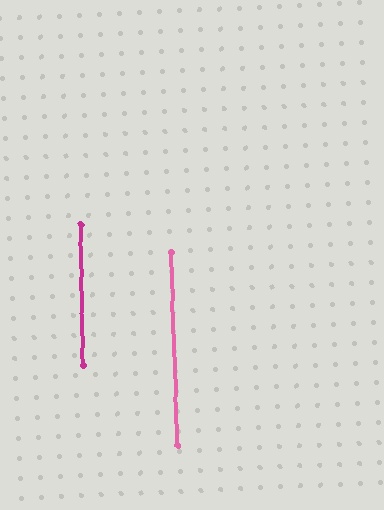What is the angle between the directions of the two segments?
Approximately 1 degree.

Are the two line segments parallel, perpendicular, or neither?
Parallel — their directions differ by only 1.0°.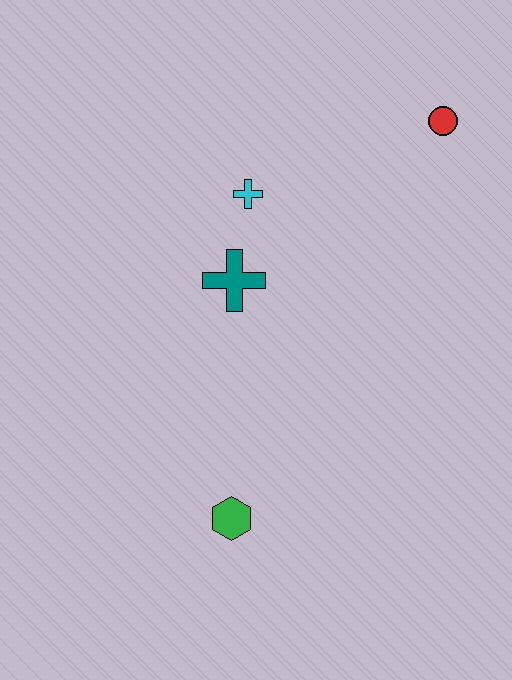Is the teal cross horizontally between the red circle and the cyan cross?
No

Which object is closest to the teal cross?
The cyan cross is closest to the teal cross.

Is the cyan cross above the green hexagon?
Yes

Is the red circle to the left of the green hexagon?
No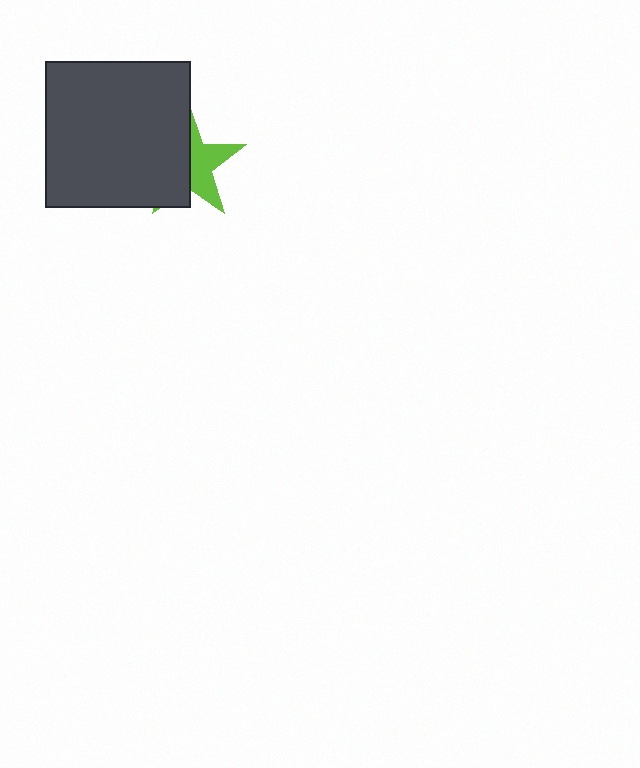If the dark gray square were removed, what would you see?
You would see the complete lime star.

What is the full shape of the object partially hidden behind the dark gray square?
The partially hidden object is a lime star.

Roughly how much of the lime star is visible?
A small part of it is visible (roughly 44%).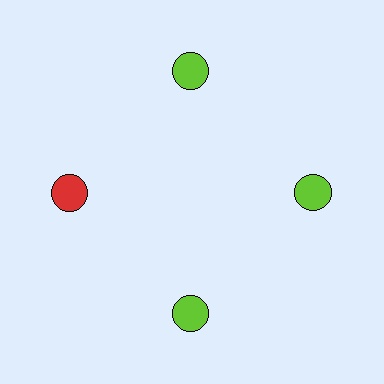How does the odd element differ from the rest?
It has a different color: red instead of lime.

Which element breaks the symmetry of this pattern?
The red circle at roughly the 9 o'clock position breaks the symmetry. All other shapes are lime circles.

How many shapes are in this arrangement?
There are 4 shapes arranged in a ring pattern.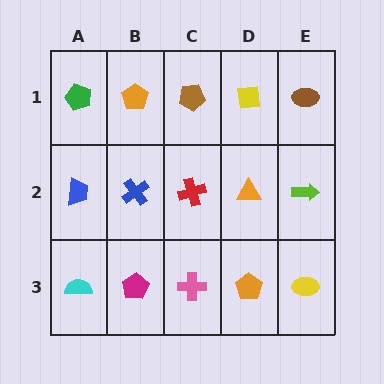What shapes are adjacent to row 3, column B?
A blue cross (row 2, column B), a cyan semicircle (row 3, column A), a pink cross (row 3, column C).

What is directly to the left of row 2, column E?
An orange triangle.